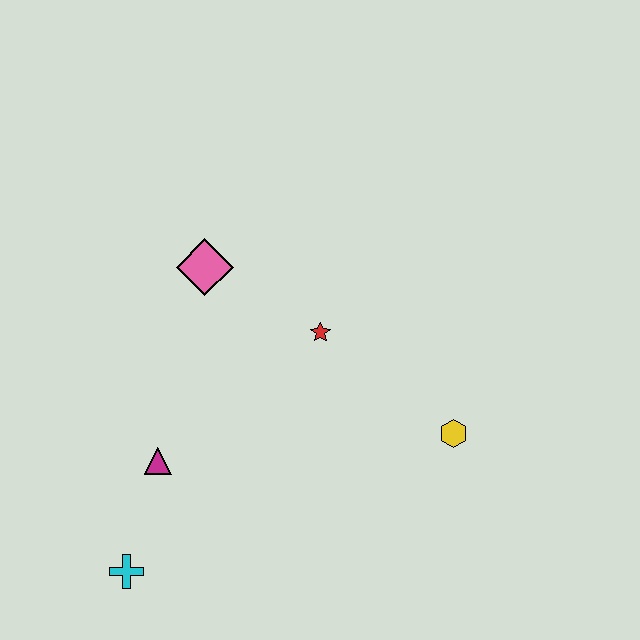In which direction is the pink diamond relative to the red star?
The pink diamond is to the left of the red star.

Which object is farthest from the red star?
The cyan cross is farthest from the red star.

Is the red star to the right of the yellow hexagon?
No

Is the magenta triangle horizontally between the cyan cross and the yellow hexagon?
Yes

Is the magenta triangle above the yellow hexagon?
No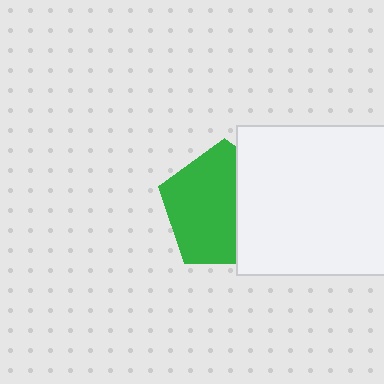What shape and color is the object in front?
The object in front is a white square.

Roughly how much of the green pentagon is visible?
About half of it is visible (roughly 61%).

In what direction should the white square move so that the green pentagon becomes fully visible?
The white square should move right. That is the shortest direction to clear the overlap and leave the green pentagon fully visible.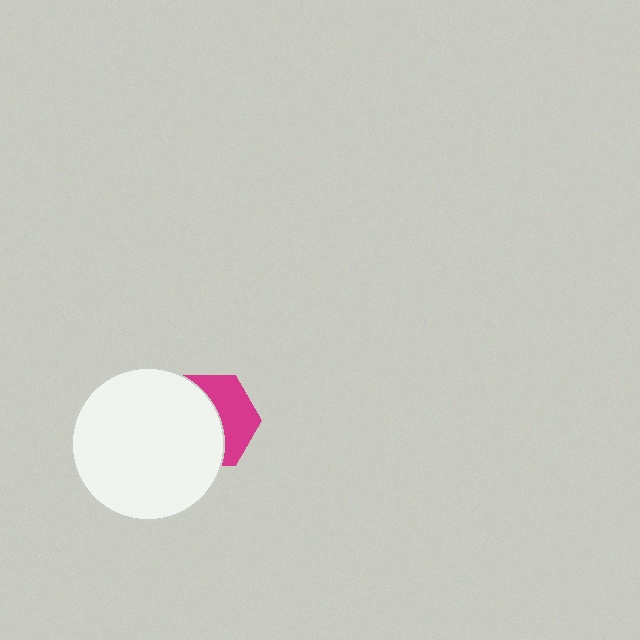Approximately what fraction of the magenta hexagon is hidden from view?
Roughly 58% of the magenta hexagon is hidden behind the white circle.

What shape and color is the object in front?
The object in front is a white circle.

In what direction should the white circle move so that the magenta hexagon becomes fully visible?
The white circle should move left. That is the shortest direction to clear the overlap and leave the magenta hexagon fully visible.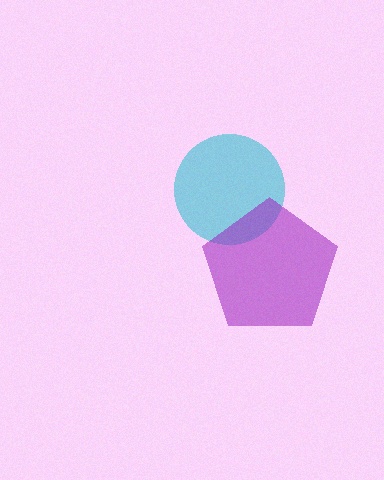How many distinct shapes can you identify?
There are 2 distinct shapes: a cyan circle, a purple pentagon.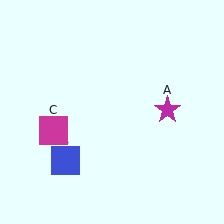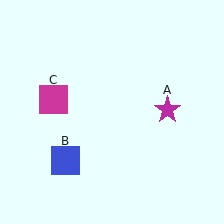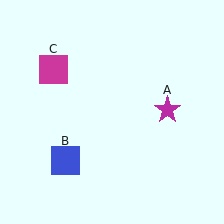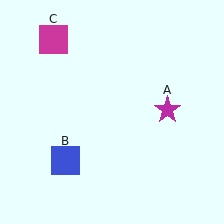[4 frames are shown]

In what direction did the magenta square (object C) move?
The magenta square (object C) moved up.